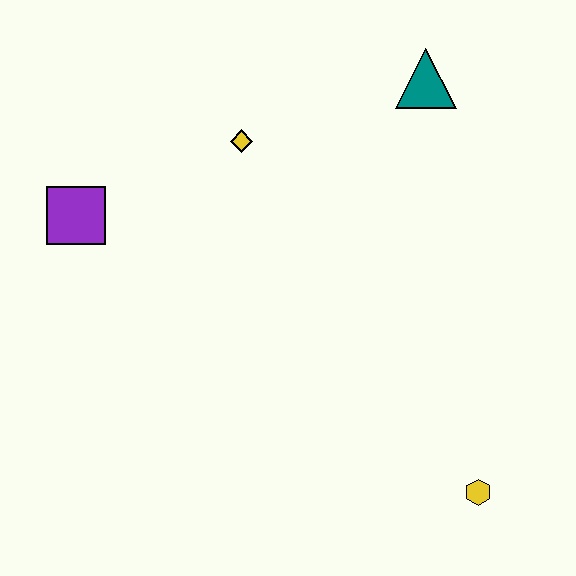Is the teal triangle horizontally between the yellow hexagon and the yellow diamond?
Yes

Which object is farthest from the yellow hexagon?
The purple square is farthest from the yellow hexagon.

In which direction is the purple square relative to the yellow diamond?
The purple square is to the left of the yellow diamond.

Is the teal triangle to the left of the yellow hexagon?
Yes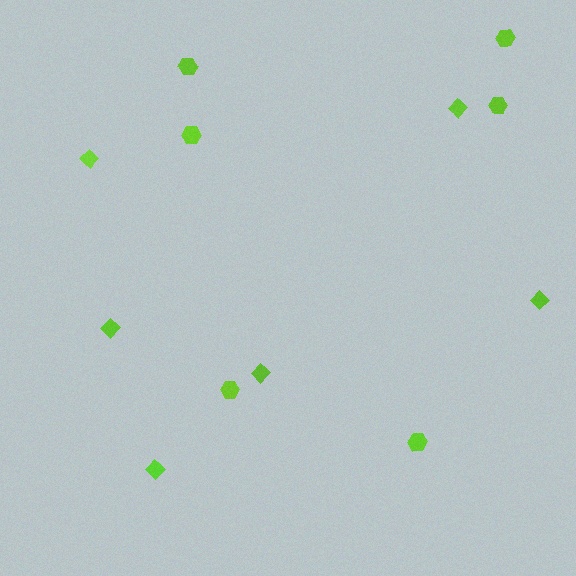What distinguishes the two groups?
There are 2 groups: one group of hexagons (6) and one group of diamonds (6).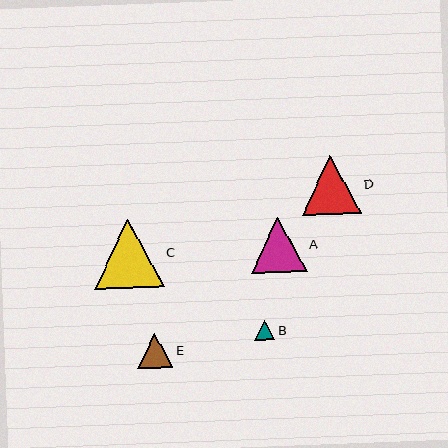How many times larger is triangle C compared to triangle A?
Triangle C is approximately 1.3 times the size of triangle A.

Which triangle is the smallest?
Triangle B is the smallest with a size of approximately 21 pixels.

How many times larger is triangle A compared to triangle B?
Triangle A is approximately 2.7 times the size of triangle B.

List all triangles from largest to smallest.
From largest to smallest: C, D, A, E, B.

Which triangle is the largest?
Triangle C is the largest with a size of approximately 69 pixels.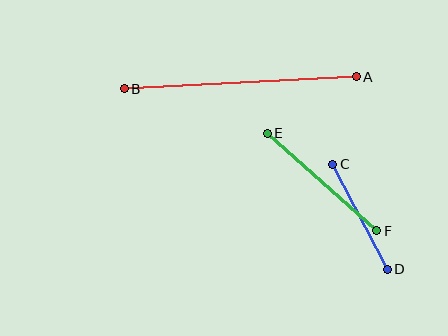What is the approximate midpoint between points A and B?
The midpoint is at approximately (240, 83) pixels.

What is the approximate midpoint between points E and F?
The midpoint is at approximately (322, 182) pixels.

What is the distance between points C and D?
The distance is approximately 118 pixels.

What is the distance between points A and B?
The distance is approximately 232 pixels.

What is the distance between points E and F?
The distance is approximately 147 pixels.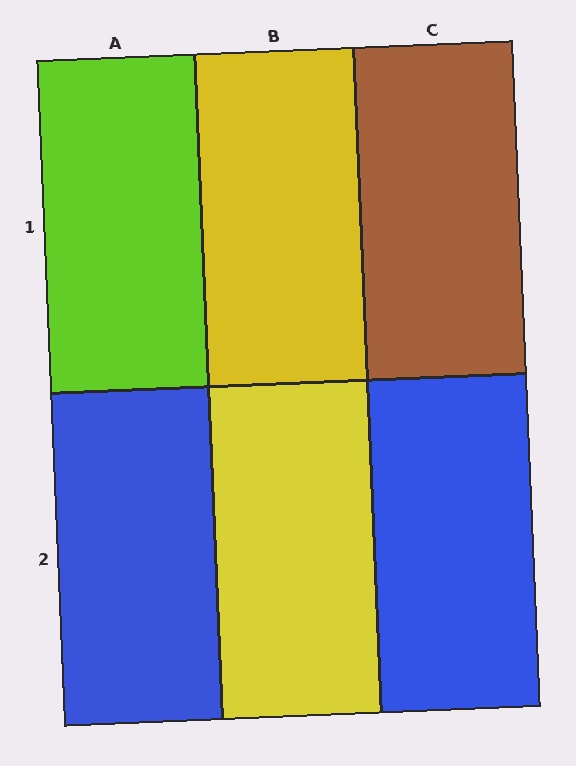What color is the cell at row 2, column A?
Blue.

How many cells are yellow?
2 cells are yellow.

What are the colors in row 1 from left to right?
Lime, yellow, brown.